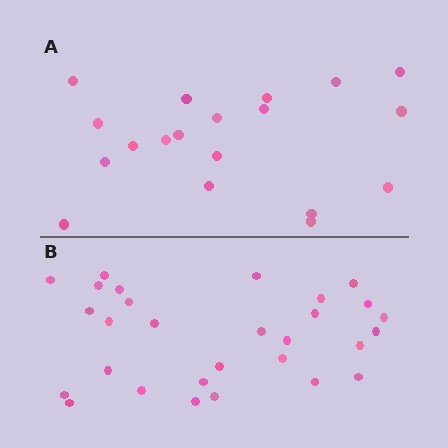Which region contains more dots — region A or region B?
Region B (the bottom region) has more dots.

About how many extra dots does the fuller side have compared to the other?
Region B has roughly 10 or so more dots than region A.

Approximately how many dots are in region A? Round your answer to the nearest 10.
About 20 dots. (The exact count is 19, which rounds to 20.)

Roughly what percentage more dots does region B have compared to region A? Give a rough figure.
About 55% more.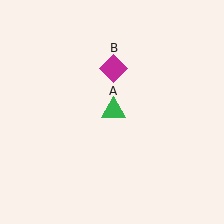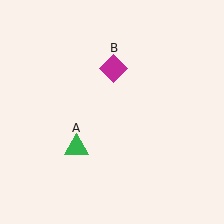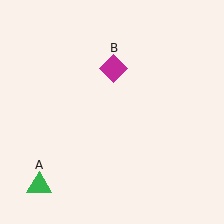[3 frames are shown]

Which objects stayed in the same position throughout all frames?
Magenta diamond (object B) remained stationary.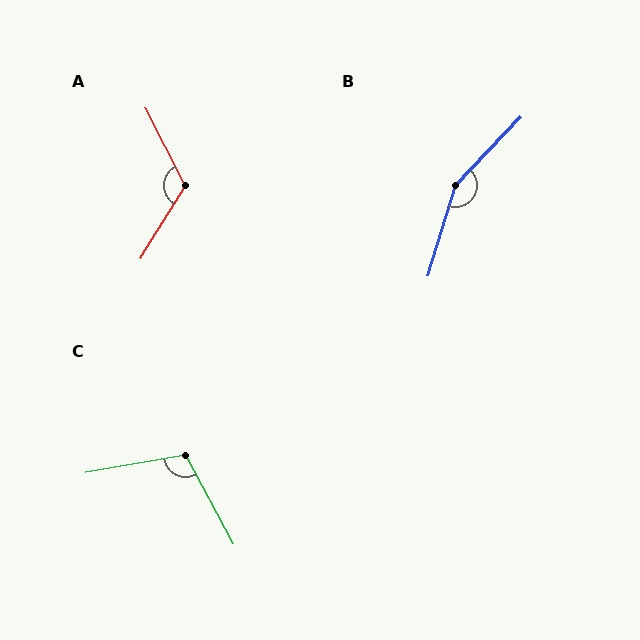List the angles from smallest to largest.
C (108°), A (121°), B (153°).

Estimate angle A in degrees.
Approximately 121 degrees.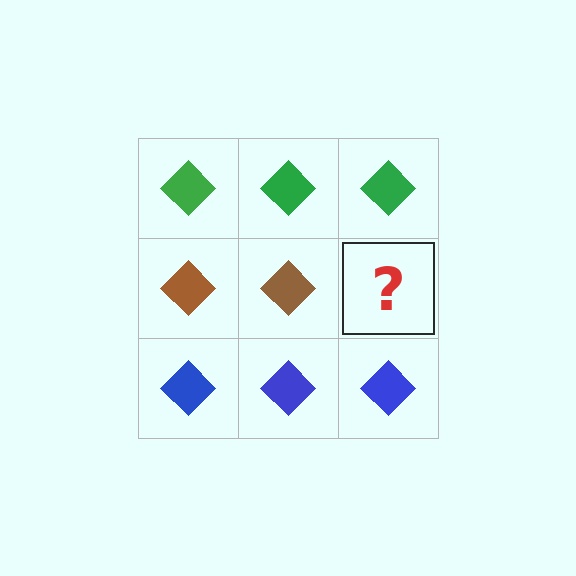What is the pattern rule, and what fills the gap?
The rule is that each row has a consistent color. The gap should be filled with a brown diamond.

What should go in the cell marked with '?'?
The missing cell should contain a brown diamond.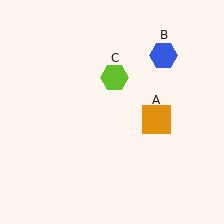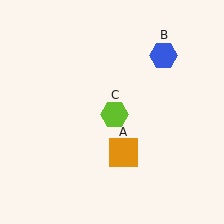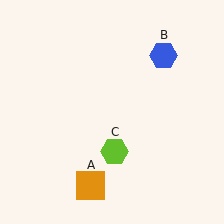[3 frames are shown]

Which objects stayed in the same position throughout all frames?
Blue hexagon (object B) remained stationary.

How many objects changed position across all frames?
2 objects changed position: orange square (object A), lime hexagon (object C).